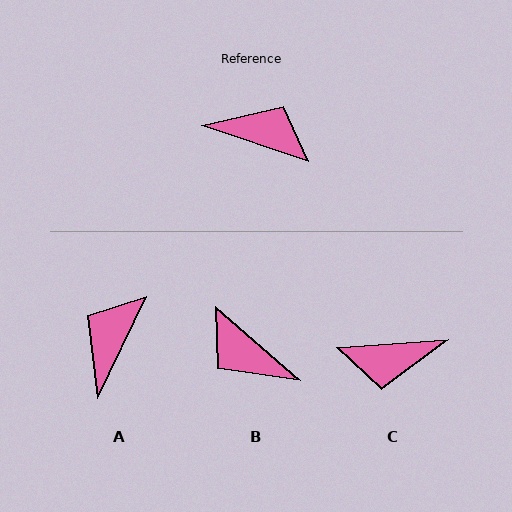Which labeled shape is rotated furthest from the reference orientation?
B, about 158 degrees away.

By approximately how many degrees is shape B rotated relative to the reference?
Approximately 158 degrees counter-clockwise.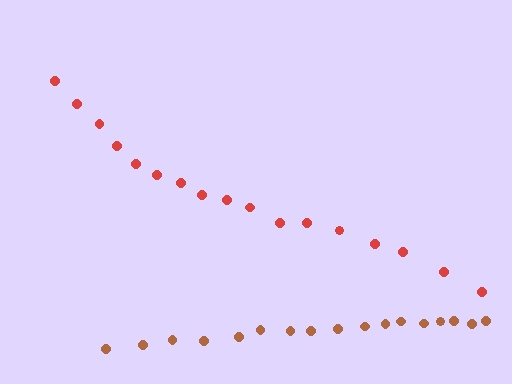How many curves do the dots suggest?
There are 2 distinct paths.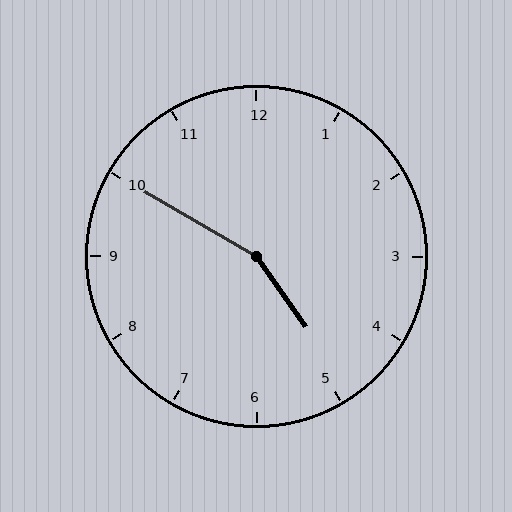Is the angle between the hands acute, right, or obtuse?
It is obtuse.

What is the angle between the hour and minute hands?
Approximately 155 degrees.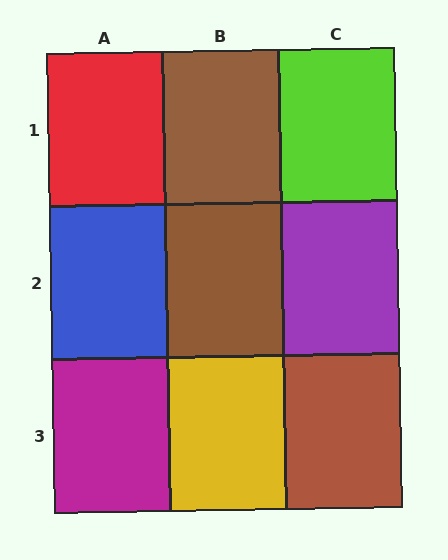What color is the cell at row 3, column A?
Magenta.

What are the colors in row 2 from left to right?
Blue, brown, purple.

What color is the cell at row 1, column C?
Lime.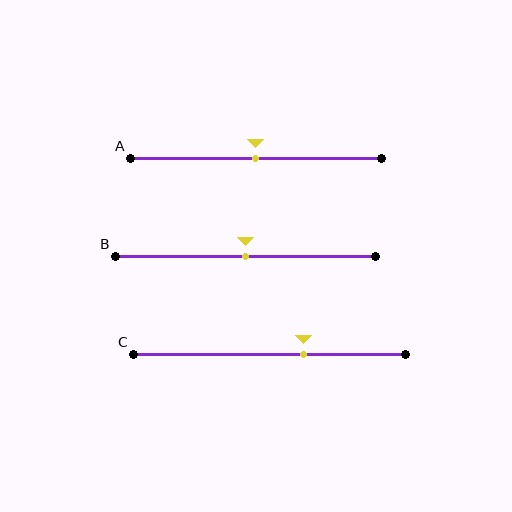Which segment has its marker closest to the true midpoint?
Segment A has its marker closest to the true midpoint.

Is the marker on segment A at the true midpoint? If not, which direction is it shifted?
Yes, the marker on segment A is at the true midpoint.